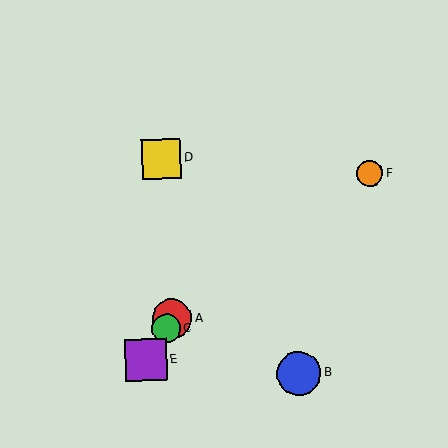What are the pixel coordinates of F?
Object F is at (370, 174).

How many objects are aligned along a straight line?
3 objects (A, C, E) are aligned along a straight line.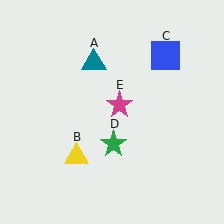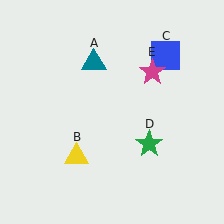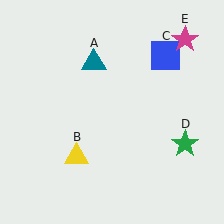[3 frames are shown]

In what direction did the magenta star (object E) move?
The magenta star (object E) moved up and to the right.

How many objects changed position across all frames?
2 objects changed position: green star (object D), magenta star (object E).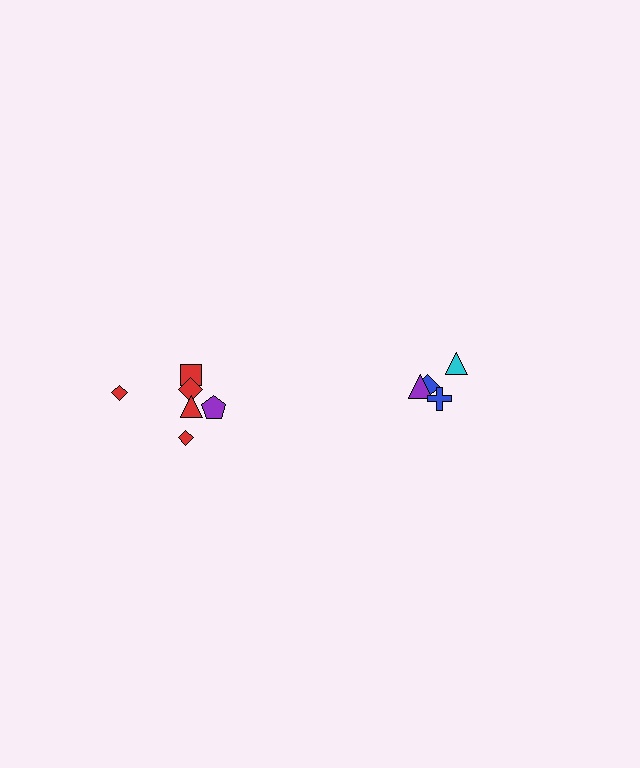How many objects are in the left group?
There are 6 objects.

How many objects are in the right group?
There are 4 objects.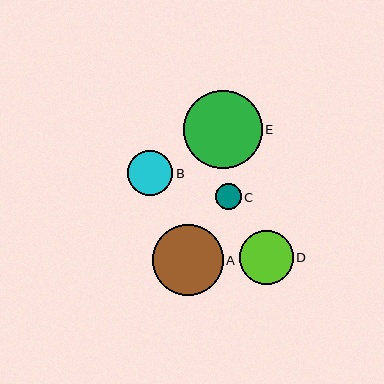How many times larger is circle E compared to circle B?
Circle E is approximately 1.7 times the size of circle B.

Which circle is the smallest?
Circle C is the smallest with a size of approximately 26 pixels.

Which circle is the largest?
Circle E is the largest with a size of approximately 78 pixels.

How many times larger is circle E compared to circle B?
Circle E is approximately 1.7 times the size of circle B.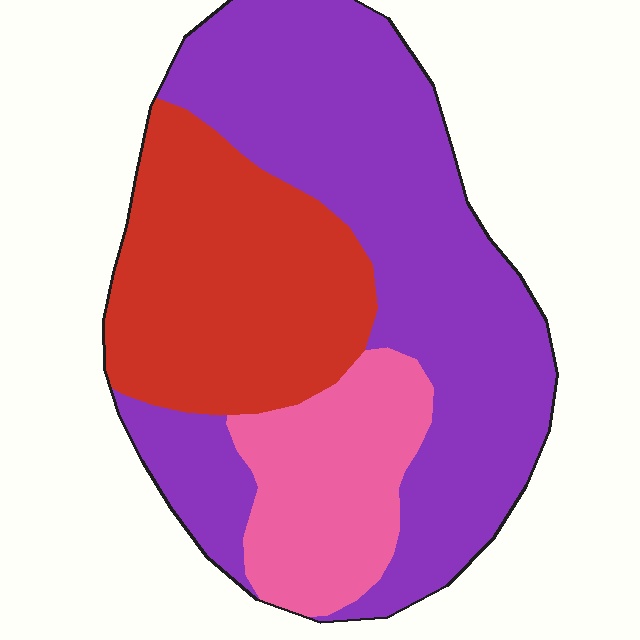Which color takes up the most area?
Purple, at roughly 55%.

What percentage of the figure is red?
Red takes up about one third (1/3) of the figure.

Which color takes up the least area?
Pink, at roughly 20%.